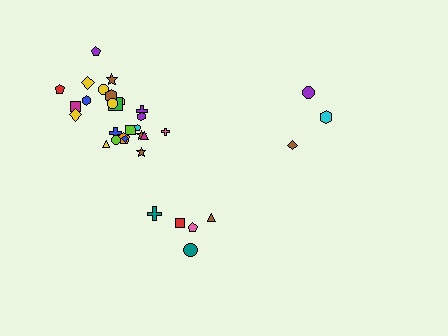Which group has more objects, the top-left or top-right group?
The top-left group.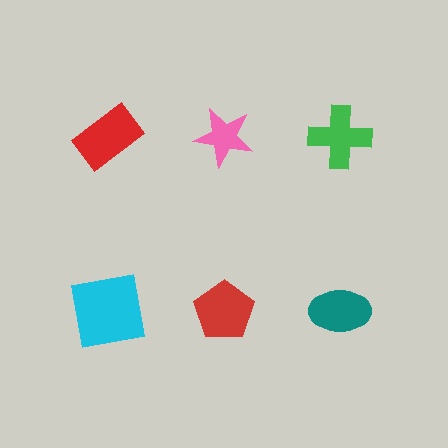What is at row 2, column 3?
A teal ellipse.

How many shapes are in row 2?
3 shapes.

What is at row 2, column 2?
A red pentagon.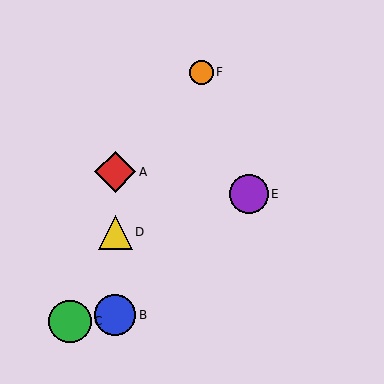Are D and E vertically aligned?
No, D is at x≈115 and E is at x≈249.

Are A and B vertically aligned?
Yes, both are at x≈115.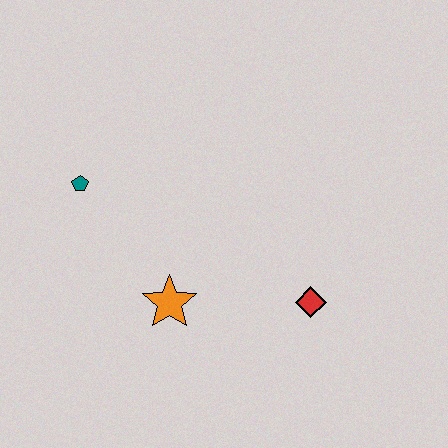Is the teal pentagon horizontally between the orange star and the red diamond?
No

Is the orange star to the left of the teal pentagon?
No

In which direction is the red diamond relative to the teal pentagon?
The red diamond is to the right of the teal pentagon.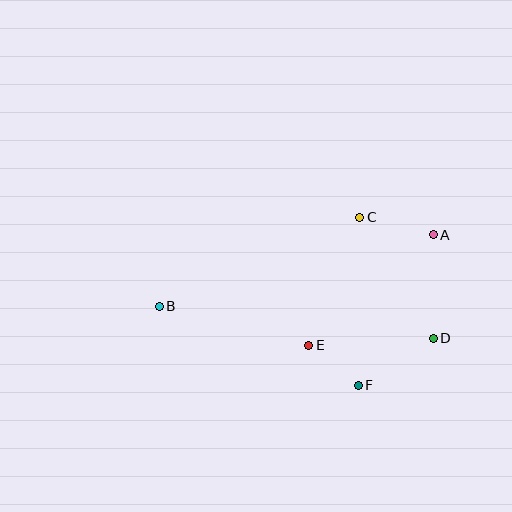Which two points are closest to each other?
Points E and F are closest to each other.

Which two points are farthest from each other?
Points A and B are farthest from each other.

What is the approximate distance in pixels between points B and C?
The distance between B and C is approximately 220 pixels.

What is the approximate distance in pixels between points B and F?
The distance between B and F is approximately 214 pixels.